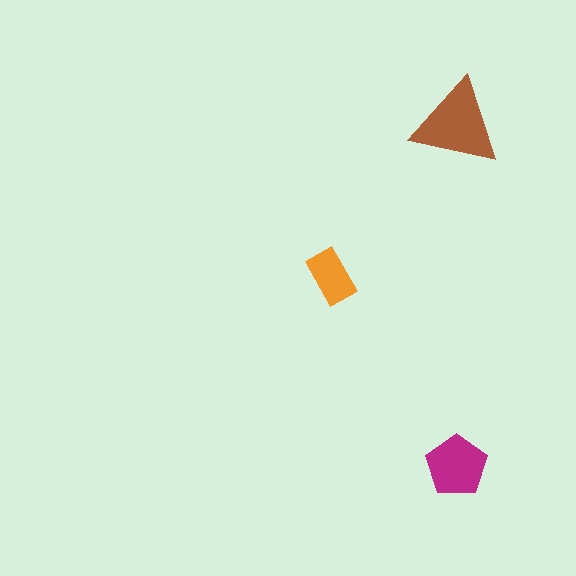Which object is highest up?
The brown triangle is topmost.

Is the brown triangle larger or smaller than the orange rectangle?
Larger.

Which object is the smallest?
The orange rectangle.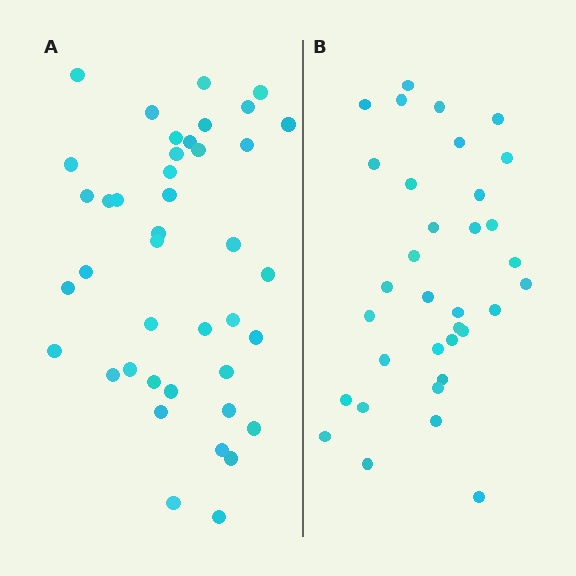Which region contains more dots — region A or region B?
Region A (the left region) has more dots.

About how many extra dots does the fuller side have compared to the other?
Region A has roughly 8 or so more dots than region B.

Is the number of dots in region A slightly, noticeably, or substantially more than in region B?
Region A has only slightly more — the two regions are fairly close. The ratio is roughly 1.2 to 1.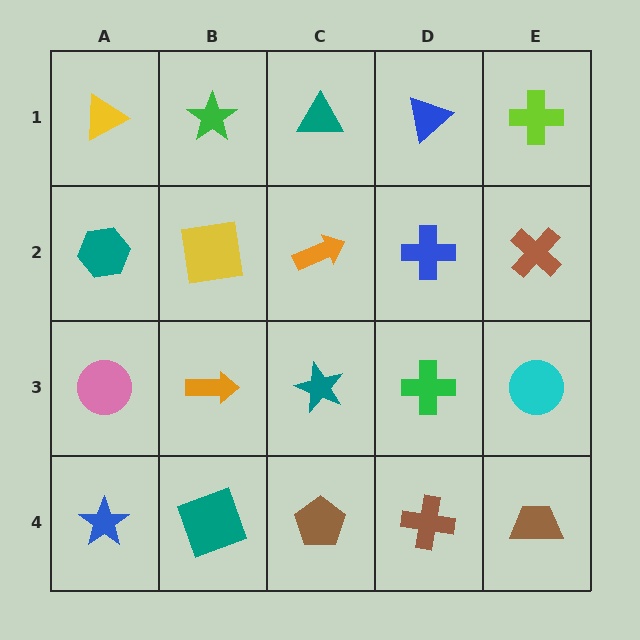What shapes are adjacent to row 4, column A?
A pink circle (row 3, column A), a teal square (row 4, column B).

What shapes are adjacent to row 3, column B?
A yellow square (row 2, column B), a teal square (row 4, column B), a pink circle (row 3, column A), a teal star (row 3, column C).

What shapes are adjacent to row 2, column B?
A green star (row 1, column B), an orange arrow (row 3, column B), a teal hexagon (row 2, column A), an orange arrow (row 2, column C).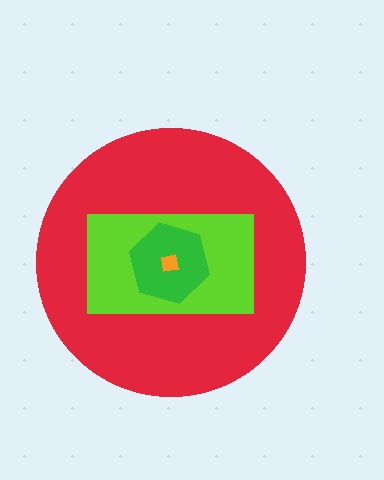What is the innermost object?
The orange square.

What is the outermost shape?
The red circle.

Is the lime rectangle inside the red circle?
Yes.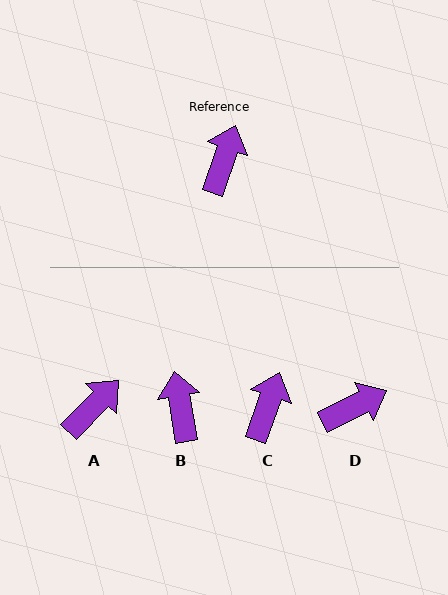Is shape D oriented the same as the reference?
No, it is off by about 44 degrees.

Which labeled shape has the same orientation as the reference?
C.